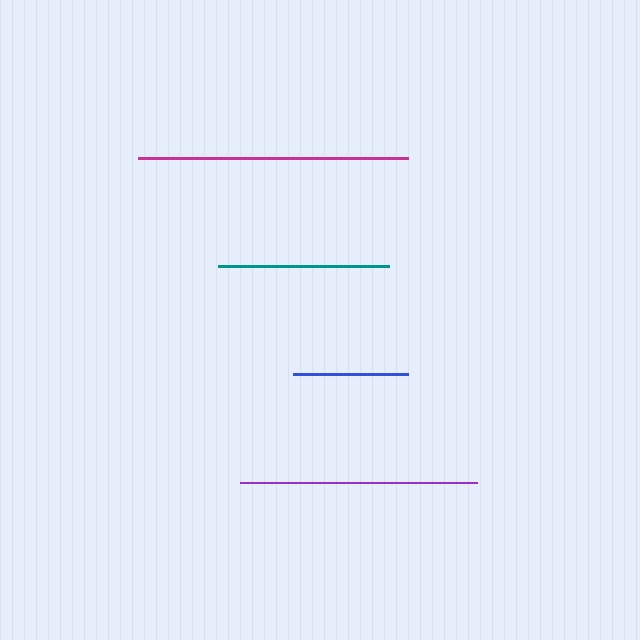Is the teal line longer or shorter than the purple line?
The purple line is longer than the teal line.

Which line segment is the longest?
The magenta line is the longest at approximately 270 pixels.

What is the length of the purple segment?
The purple segment is approximately 237 pixels long.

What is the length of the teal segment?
The teal segment is approximately 170 pixels long.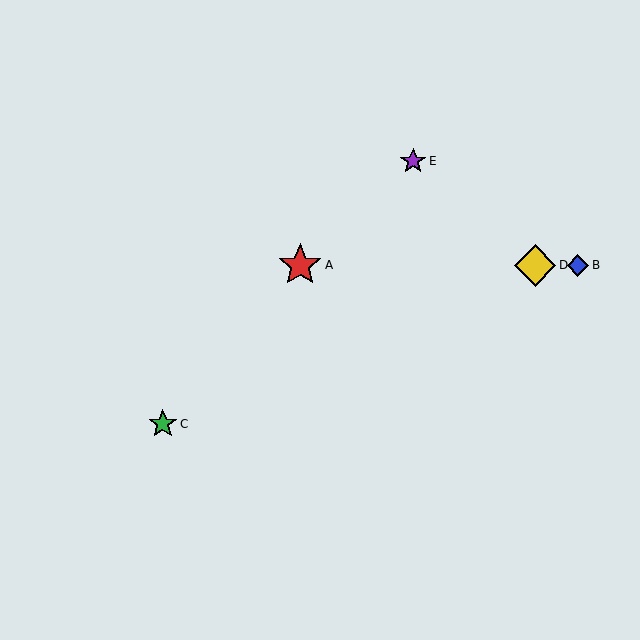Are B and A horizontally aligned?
Yes, both are at y≈265.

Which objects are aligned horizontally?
Objects A, B, D are aligned horizontally.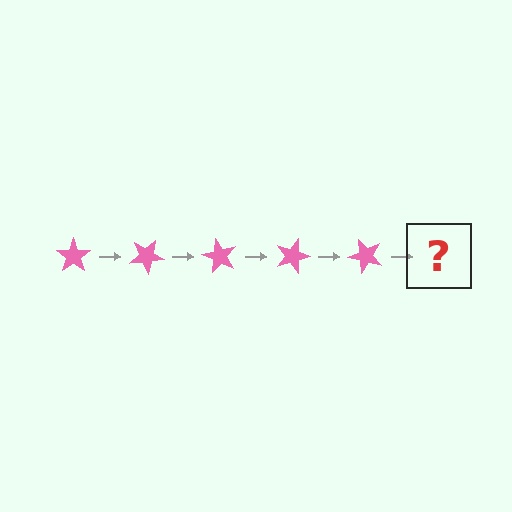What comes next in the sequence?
The next element should be a pink star rotated 150 degrees.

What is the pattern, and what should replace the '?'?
The pattern is that the star rotates 30 degrees each step. The '?' should be a pink star rotated 150 degrees.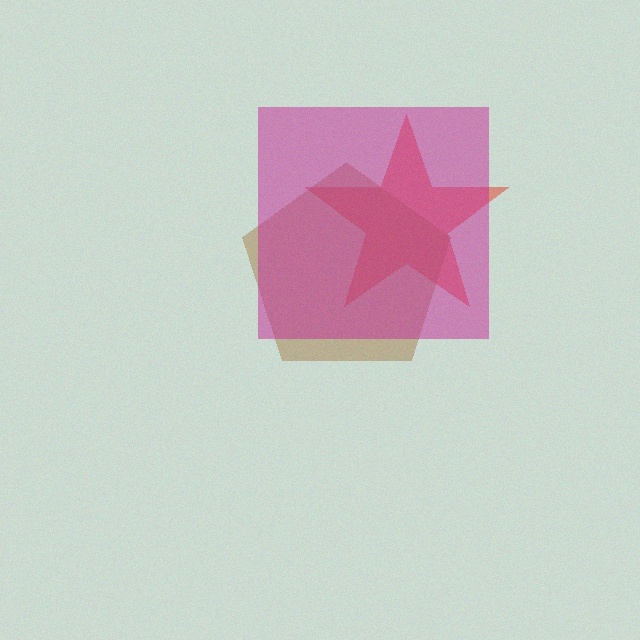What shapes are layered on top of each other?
The layered shapes are: a red star, a brown pentagon, a magenta square.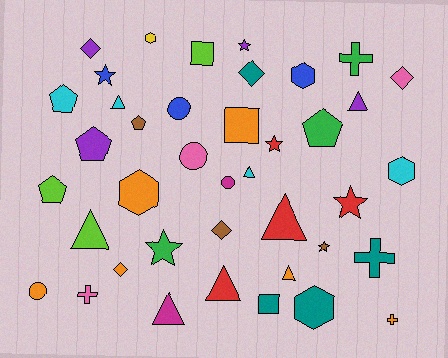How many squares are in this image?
There are 3 squares.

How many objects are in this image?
There are 40 objects.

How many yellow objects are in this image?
There is 1 yellow object.